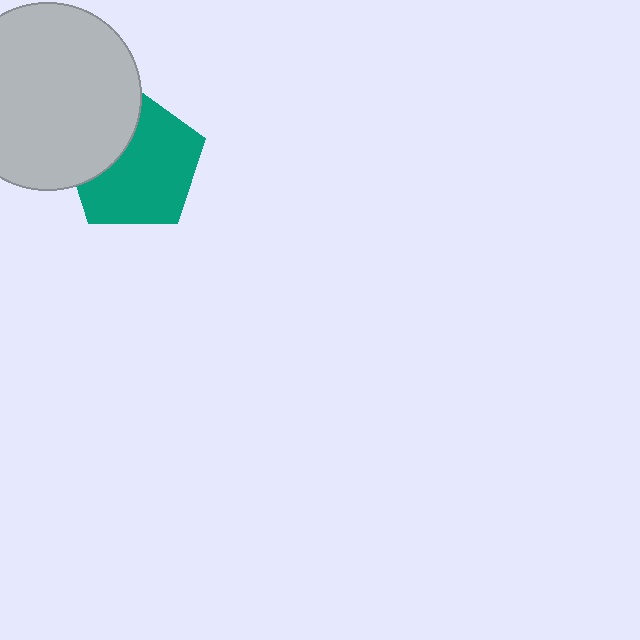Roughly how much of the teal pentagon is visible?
Most of it is visible (roughly 69%).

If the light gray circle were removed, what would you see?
You would see the complete teal pentagon.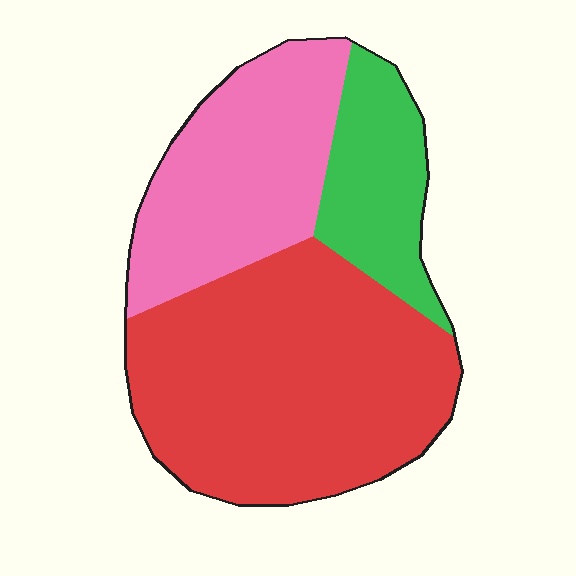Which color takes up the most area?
Red, at roughly 55%.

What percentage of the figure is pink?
Pink takes up about one third (1/3) of the figure.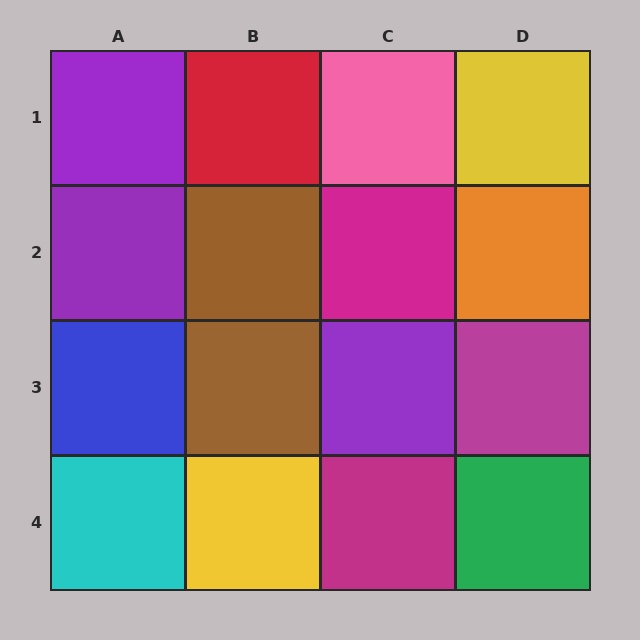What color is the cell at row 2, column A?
Purple.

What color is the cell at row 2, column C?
Magenta.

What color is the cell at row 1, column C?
Pink.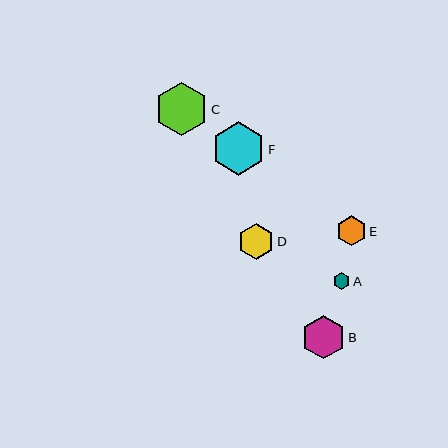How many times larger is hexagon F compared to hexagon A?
Hexagon F is approximately 3.1 times the size of hexagon A.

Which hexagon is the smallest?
Hexagon A is the smallest with a size of approximately 17 pixels.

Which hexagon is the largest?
Hexagon C is the largest with a size of approximately 54 pixels.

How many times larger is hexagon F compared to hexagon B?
Hexagon F is approximately 1.2 times the size of hexagon B.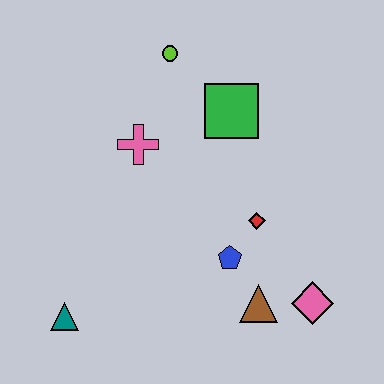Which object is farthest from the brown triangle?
The lime circle is farthest from the brown triangle.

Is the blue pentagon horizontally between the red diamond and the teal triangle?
Yes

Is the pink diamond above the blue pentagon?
No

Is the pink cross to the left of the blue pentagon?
Yes